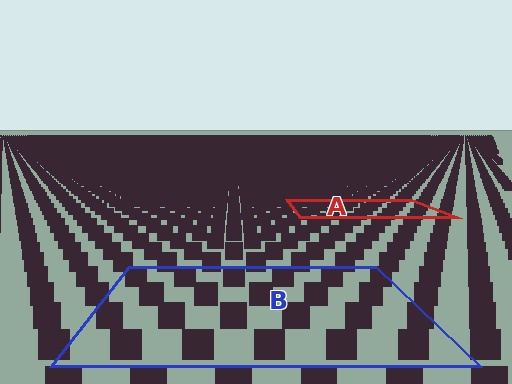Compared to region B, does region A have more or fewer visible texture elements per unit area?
Region A has more texture elements per unit area — they are packed more densely because it is farther away.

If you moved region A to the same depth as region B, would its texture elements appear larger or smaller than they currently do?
They would appear larger. At a closer depth, the same texture elements are projected at a bigger on-screen size.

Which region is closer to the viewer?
Region B is closer. The texture elements there are larger and more spread out.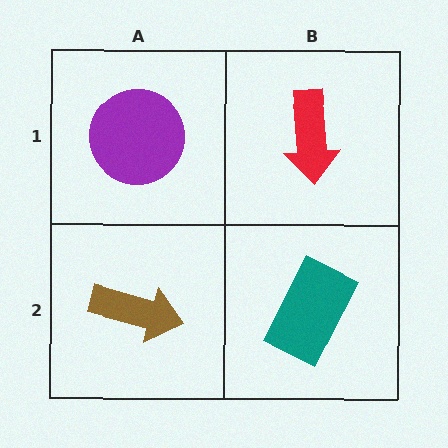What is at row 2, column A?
A brown arrow.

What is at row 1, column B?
A red arrow.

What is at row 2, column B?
A teal rectangle.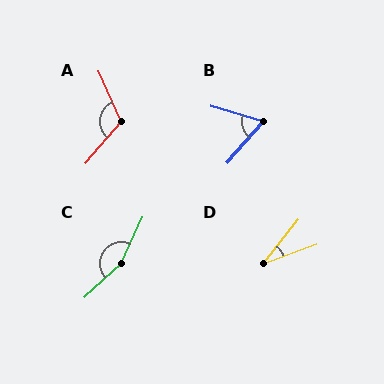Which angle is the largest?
C, at approximately 158 degrees.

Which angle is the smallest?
D, at approximately 32 degrees.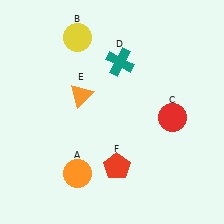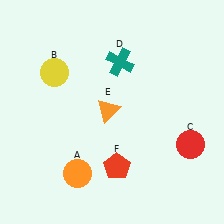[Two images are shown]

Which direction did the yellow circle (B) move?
The yellow circle (B) moved down.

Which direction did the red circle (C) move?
The red circle (C) moved down.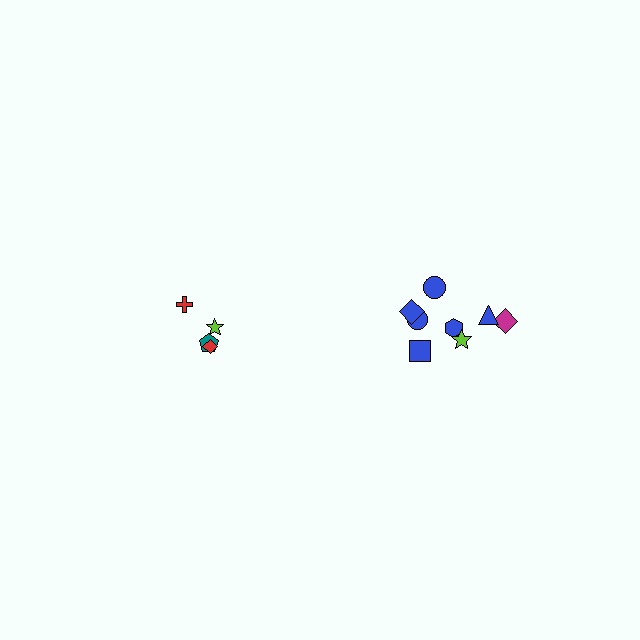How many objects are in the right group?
There are 8 objects.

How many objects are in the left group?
There are 4 objects.